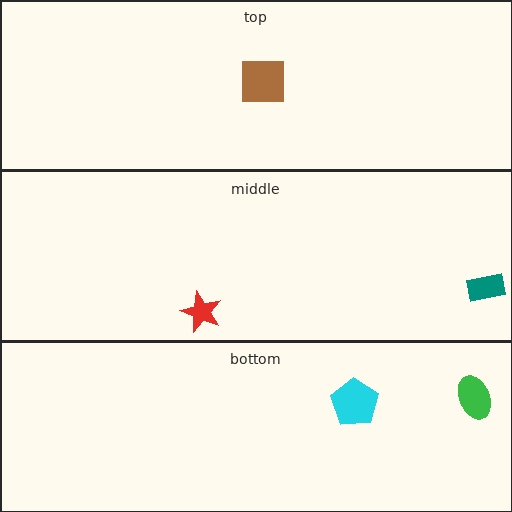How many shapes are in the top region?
1.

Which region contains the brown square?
The top region.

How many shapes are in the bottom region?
2.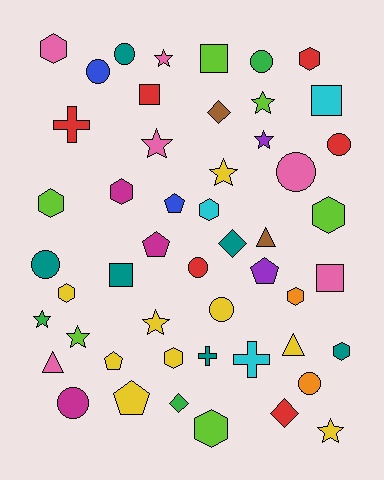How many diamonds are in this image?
There are 4 diamonds.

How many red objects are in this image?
There are 6 red objects.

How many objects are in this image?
There are 50 objects.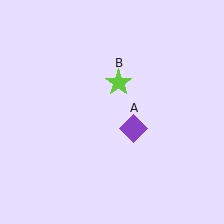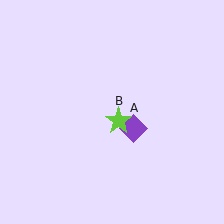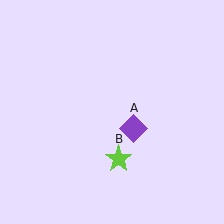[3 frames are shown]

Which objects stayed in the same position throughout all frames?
Purple diamond (object A) remained stationary.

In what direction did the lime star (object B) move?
The lime star (object B) moved down.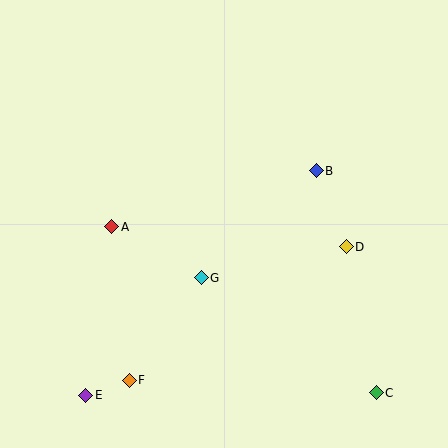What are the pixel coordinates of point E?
Point E is at (86, 395).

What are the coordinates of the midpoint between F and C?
The midpoint between F and C is at (253, 387).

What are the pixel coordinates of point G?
Point G is at (201, 278).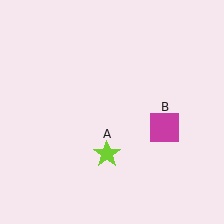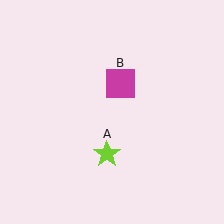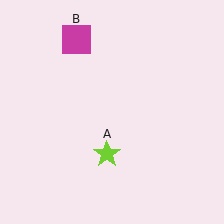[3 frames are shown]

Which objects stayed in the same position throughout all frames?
Lime star (object A) remained stationary.